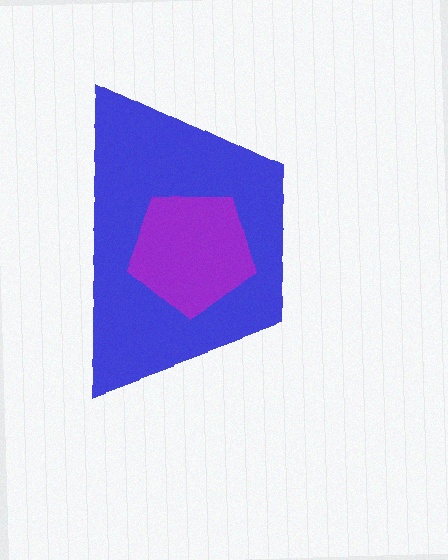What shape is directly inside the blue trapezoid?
The purple pentagon.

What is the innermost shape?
The purple pentagon.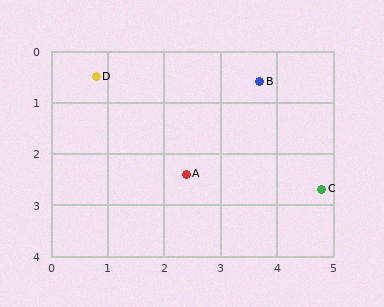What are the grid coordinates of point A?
Point A is at approximately (2.4, 2.4).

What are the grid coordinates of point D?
Point D is at approximately (0.8, 0.5).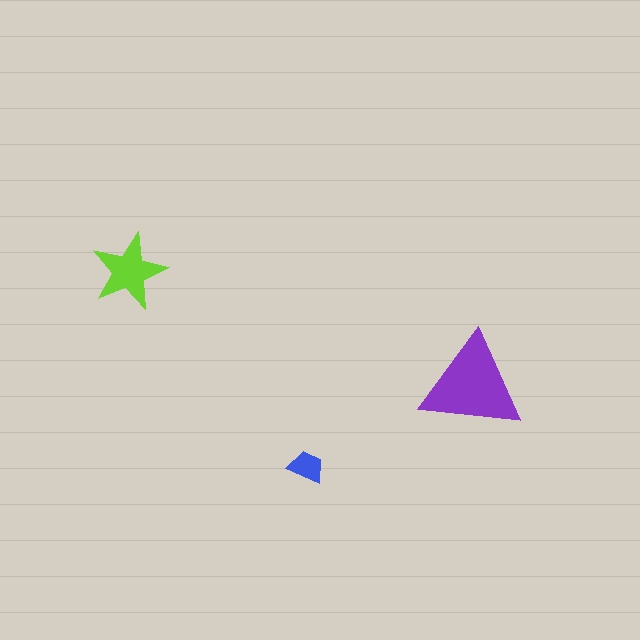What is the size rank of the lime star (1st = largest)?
2nd.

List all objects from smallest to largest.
The blue trapezoid, the lime star, the purple triangle.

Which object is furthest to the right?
The purple triangle is rightmost.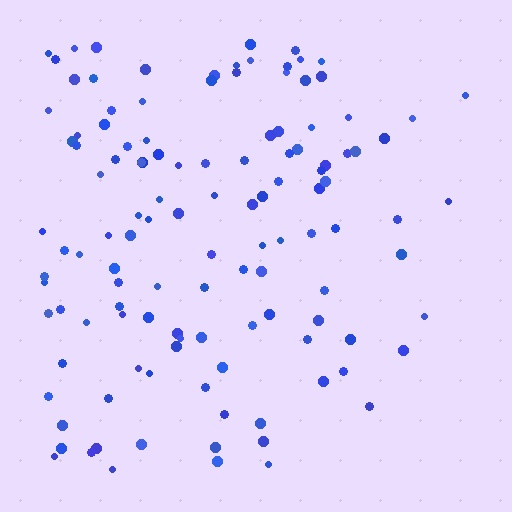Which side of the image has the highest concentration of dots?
The left.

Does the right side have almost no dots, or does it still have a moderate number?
Still a moderate number, just noticeably fewer than the left.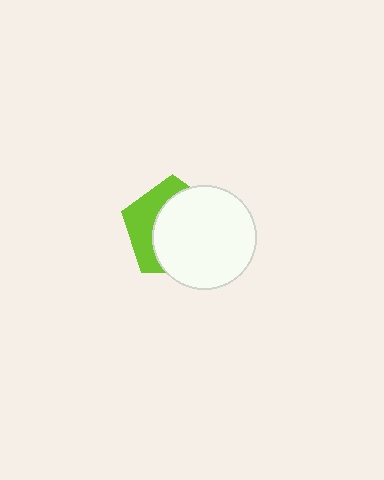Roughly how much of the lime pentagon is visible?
A small part of it is visible (roughly 35%).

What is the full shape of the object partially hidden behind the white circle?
The partially hidden object is a lime pentagon.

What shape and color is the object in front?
The object in front is a white circle.